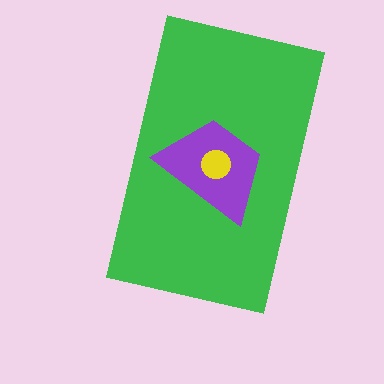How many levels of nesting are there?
3.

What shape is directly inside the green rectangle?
The purple trapezoid.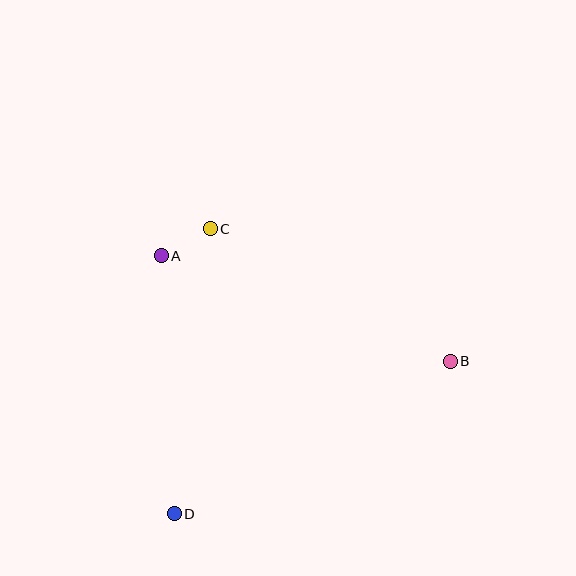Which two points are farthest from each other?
Points B and D are farthest from each other.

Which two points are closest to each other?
Points A and C are closest to each other.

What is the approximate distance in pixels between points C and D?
The distance between C and D is approximately 287 pixels.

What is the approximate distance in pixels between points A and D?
The distance between A and D is approximately 258 pixels.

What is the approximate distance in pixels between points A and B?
The distance between A and B is approximately 308 pixels.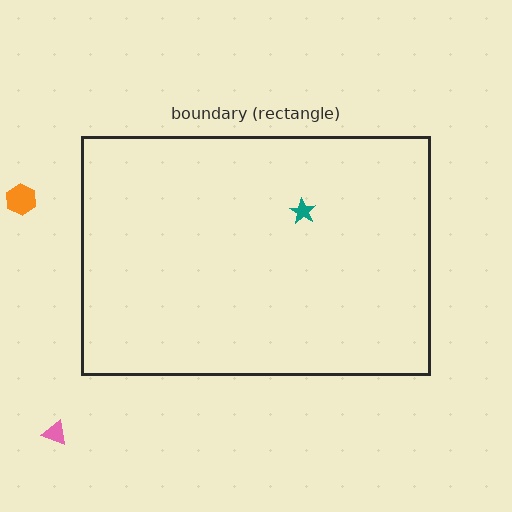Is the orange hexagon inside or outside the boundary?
Outside.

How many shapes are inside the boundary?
1 inside, 2 outside.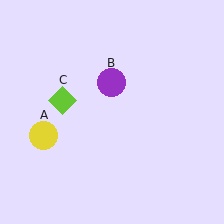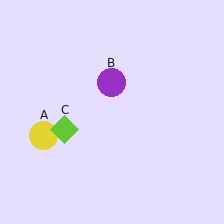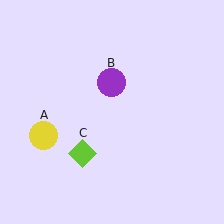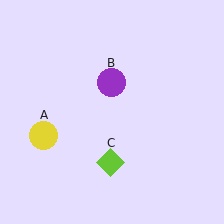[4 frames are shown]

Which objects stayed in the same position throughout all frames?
Yellow circle (object A) and purple circle (object B) remained stationary.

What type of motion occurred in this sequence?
The lime diamond (object C) rotated counterclockwise around the center of the scene.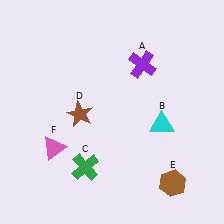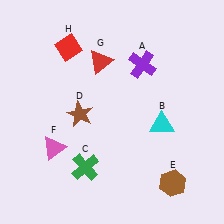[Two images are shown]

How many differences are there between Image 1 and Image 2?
There are 2 differences between the two images.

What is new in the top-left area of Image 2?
A red diamond (H) was added in the top-left area of Image 2.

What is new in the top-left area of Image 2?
A red triangle (G) was added in the top-left area of Image 2.